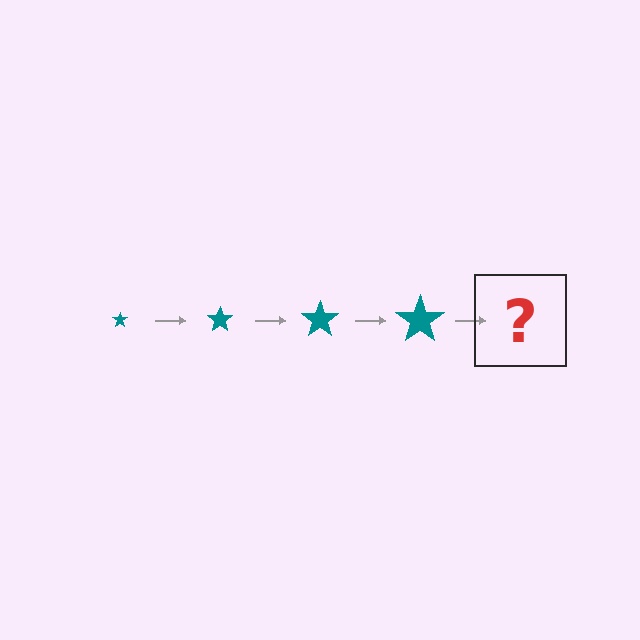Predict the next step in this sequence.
The next step is a teal star, larger than the previous one.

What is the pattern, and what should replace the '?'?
The pattern is that the star gets progressively larger each step. The '?' should be a teal star, larger than the previous one.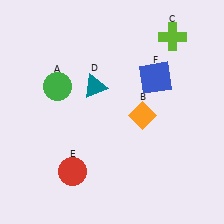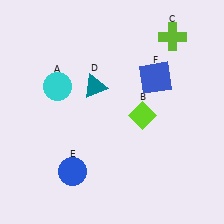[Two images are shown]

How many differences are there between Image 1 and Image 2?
There are 3 differences between the two images.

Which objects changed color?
A changed from green to cyan. B changed from orange to lime. E changed from red to blue.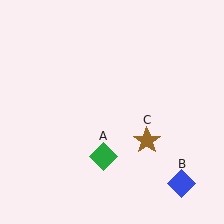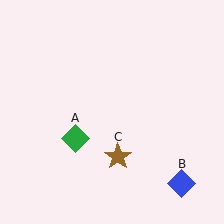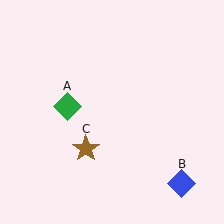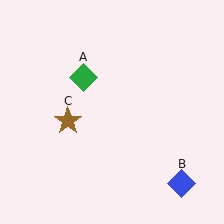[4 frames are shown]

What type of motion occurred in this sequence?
The green diamond (object A), brown star (object C) rotated clockwise around the center of the scene.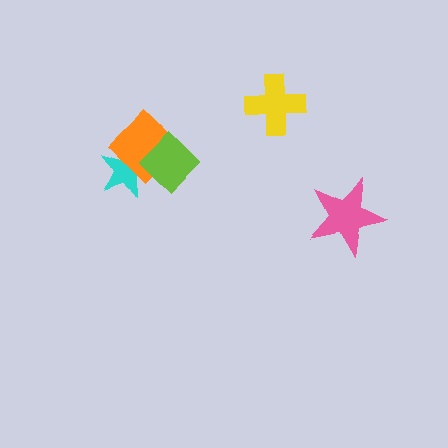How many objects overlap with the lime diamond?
2 objects overlap with the lime diamond.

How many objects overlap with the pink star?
0 objects overlap with the pink star.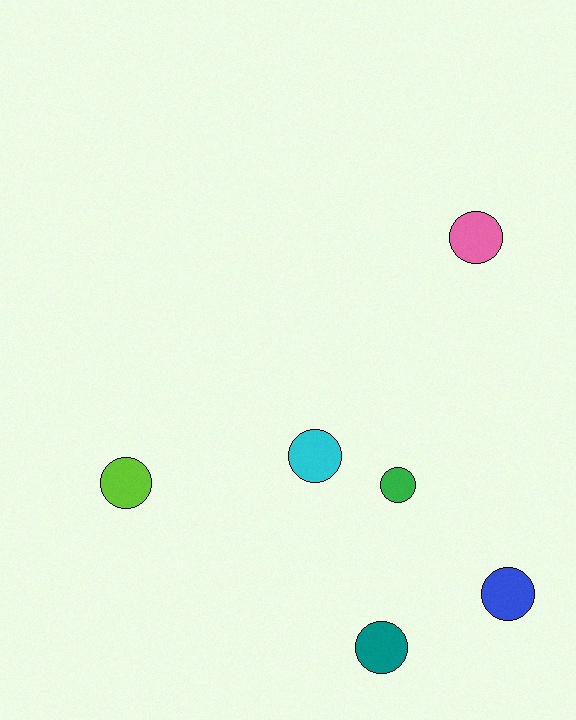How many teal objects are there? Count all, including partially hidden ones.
There is 1 teal object.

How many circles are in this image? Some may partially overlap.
There are 6 circles.